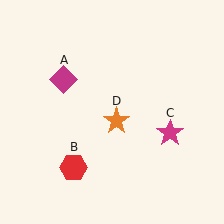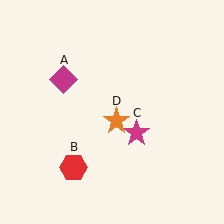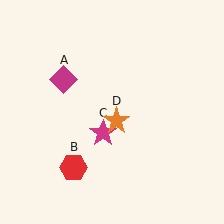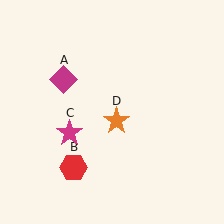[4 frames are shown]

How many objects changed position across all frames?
1 object changed position: magenta star (object C).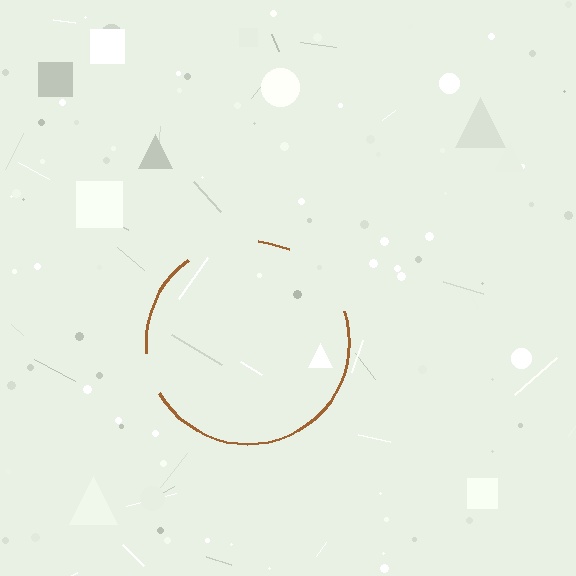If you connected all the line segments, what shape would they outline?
They would outline a circle.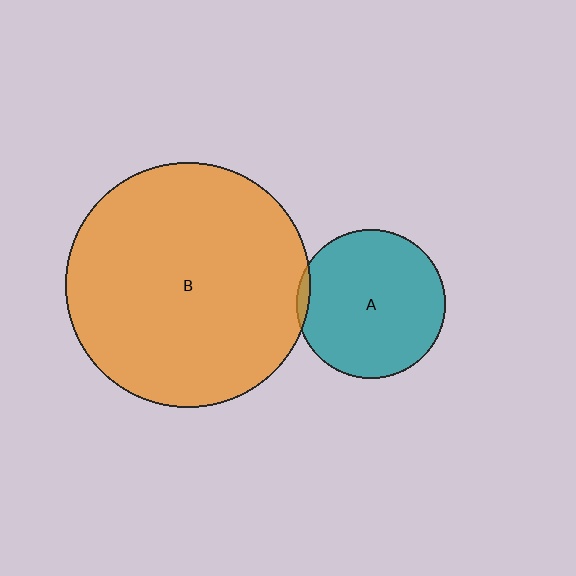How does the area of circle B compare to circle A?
Approximately 2.7 times.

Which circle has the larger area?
Circle B (orange).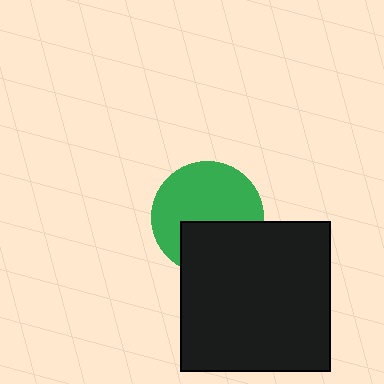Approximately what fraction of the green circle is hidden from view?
Roughly 37% of the green circle is hidden behind the black square.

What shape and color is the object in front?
The object in front is a black square.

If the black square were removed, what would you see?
You would see the complete green circle.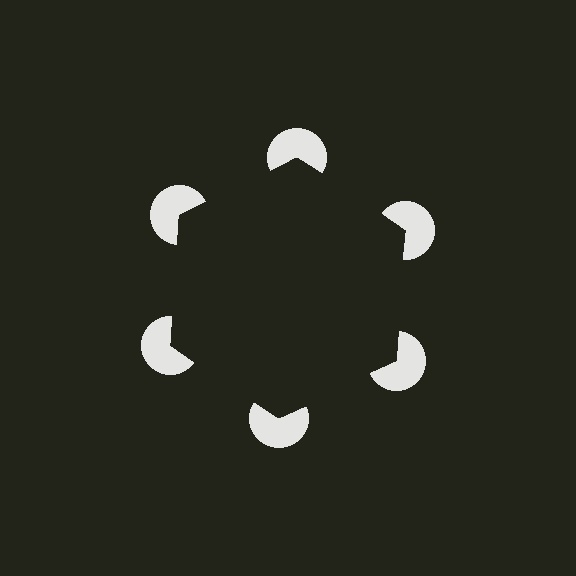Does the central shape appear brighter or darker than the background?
It typically appears slightly darker than the background, even though no actual brightness change is drawn.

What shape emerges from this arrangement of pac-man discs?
An illusory hexagon — its edges are inferred from the aligned wedge cuts in the pac-man discs, not physically drawn.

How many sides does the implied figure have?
6 sides.